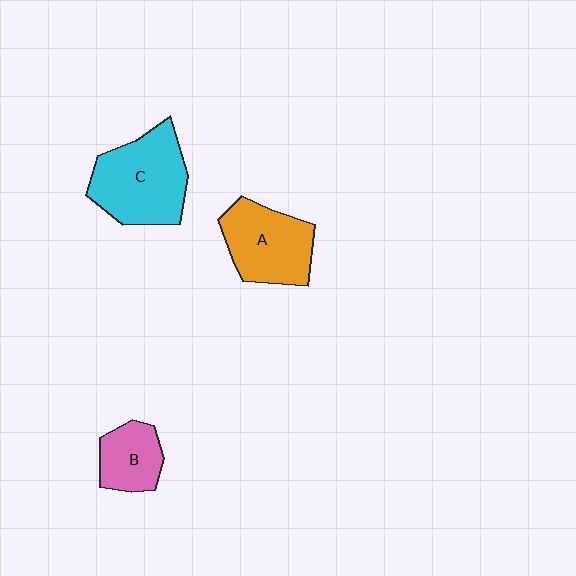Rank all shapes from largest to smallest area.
From largest to smallest: C (cyan), A (orange), B (pink).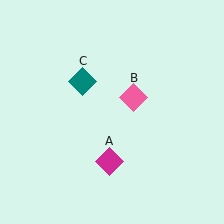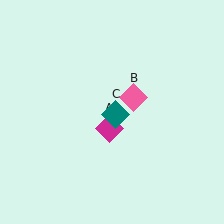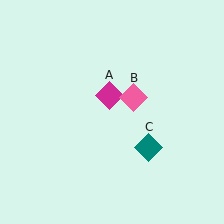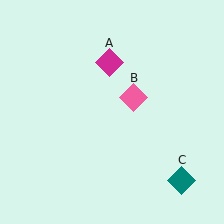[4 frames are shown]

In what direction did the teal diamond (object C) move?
The teal diamond (object C) moved down and to the right.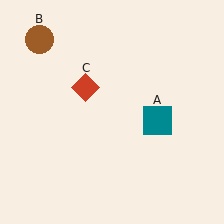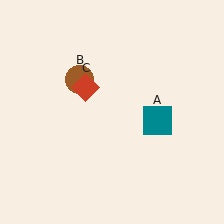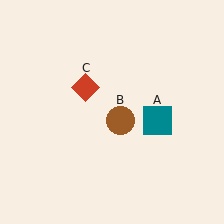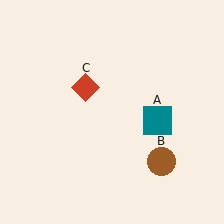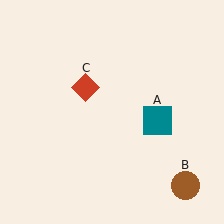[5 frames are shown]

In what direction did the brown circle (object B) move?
The brown circle (object B) moved down and to the right.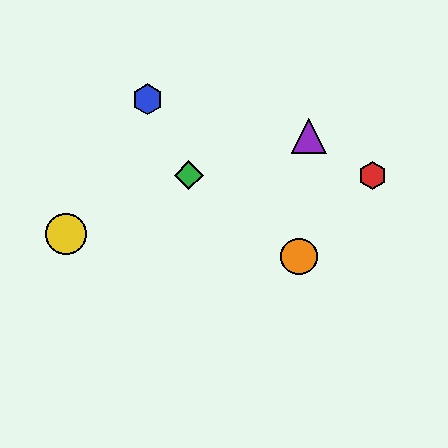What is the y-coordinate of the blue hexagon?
The blue hexagon is at y≈99.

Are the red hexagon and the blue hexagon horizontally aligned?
No, the red hexagon is at y≈175 and the blue hexagon is at y≈99.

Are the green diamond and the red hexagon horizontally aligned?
Yes, both are at y≈175.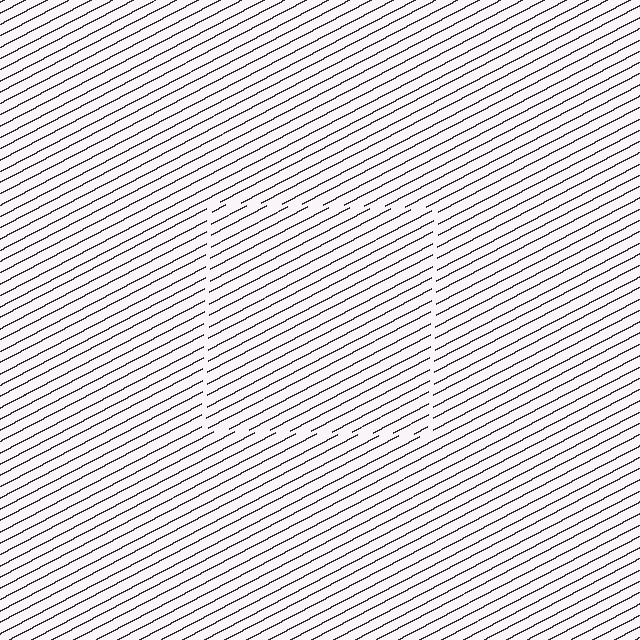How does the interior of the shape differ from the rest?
The interior of the shape contains the same grating, shifted by half a period — the contour is defined by the phase discontinuity where line-ends from the inner and outer gratings abut.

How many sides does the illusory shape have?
4 sides — the line-ends trace a square.